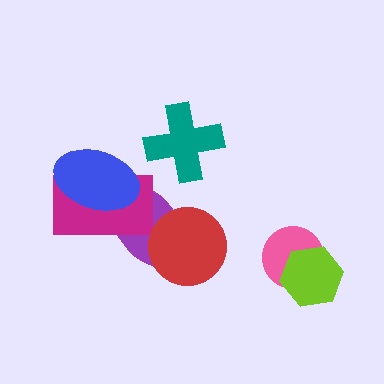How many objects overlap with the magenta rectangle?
2 objects overlap with the magenta rectangle.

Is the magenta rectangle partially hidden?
Yes, it is partially covered by another shape.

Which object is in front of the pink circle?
The lime hexagon is in front of the pink circle.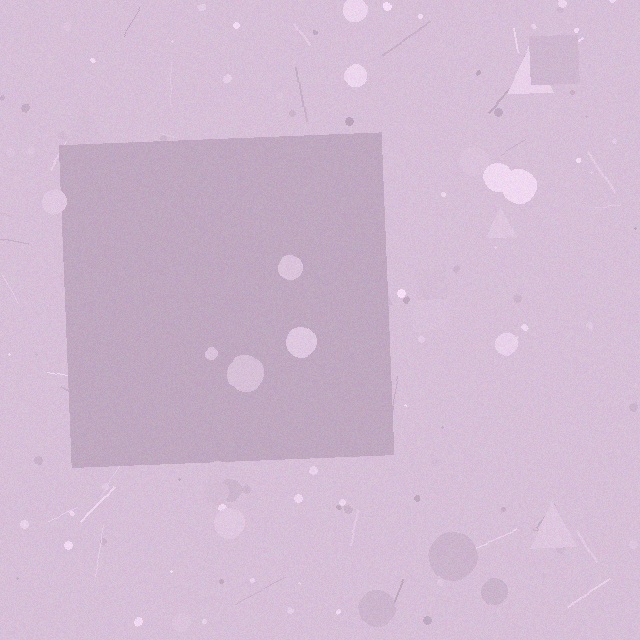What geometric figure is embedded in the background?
A square is embedded in the background.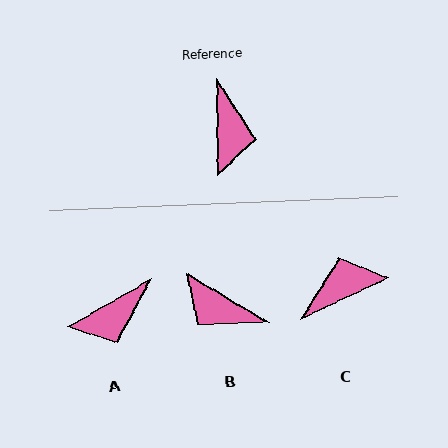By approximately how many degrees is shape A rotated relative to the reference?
Approximately 61 degrees clockwise.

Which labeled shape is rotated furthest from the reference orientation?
B, about 121 degrees away.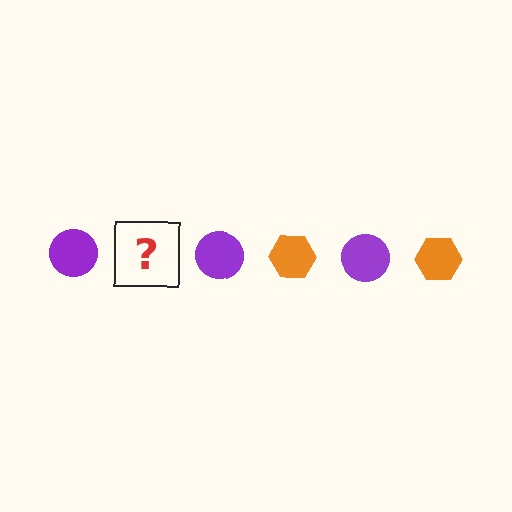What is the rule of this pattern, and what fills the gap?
The rule is that the pattern alternates between purple circle and orange hexagon. The gap should be filled with an orange hexagon.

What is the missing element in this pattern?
The missing element is an orange hexagon.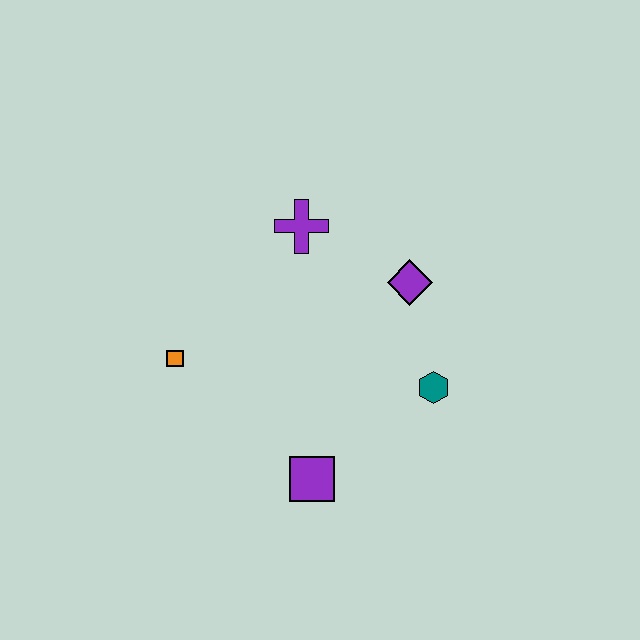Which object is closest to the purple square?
The teal hexagon is closest to the purple square.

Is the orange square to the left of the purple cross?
Yes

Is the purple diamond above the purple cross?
No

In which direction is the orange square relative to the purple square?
The orange square is to the left of the purple square.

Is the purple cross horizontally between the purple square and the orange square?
Yes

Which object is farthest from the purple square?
The purple cross is farthest from the purple square.